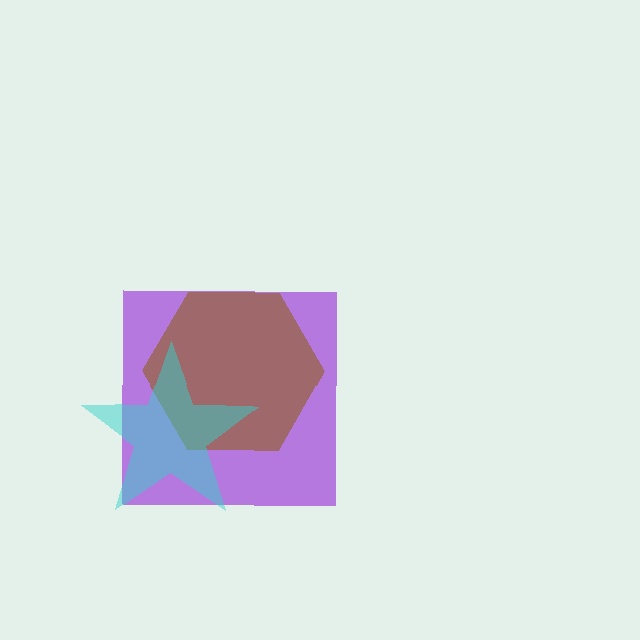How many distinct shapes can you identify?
There are 3 distinct shapes: a purple square, a brown hexagon, a cyan star.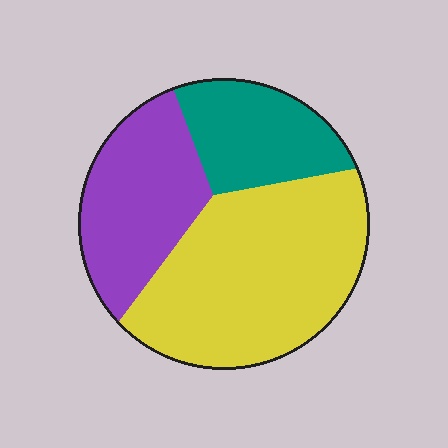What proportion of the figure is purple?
Purple covers around 30% of the figure.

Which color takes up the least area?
Teal, at roughly 20%.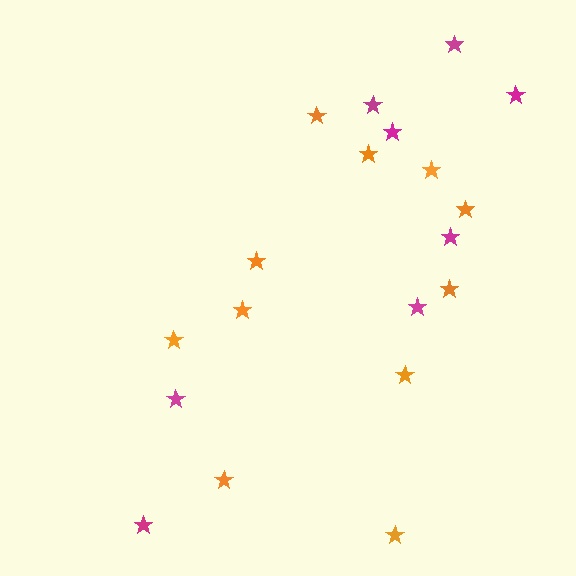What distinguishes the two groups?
There are 2 groups: one group of orange stars (11) and one group of magenta stars (8).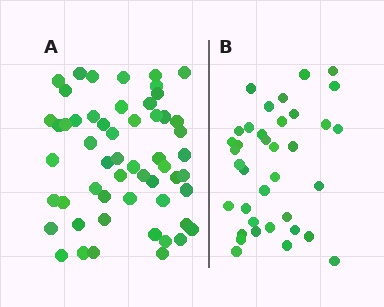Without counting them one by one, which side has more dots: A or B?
Region A (the left region) has more dots.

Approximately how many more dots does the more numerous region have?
Region A has approximately 20 more dots than region B.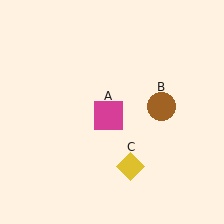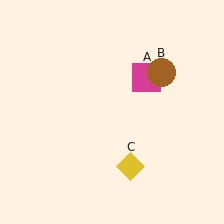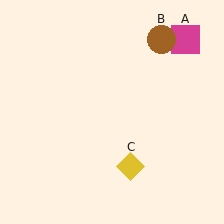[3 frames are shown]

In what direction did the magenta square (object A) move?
The magenta square (object A) moved up and to the right.